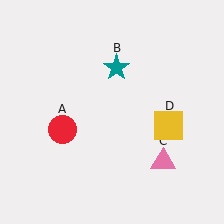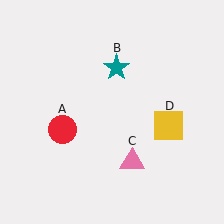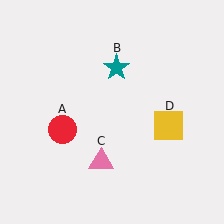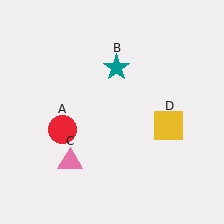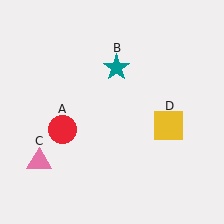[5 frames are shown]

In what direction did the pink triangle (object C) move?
The pink triangle (object C) moved left.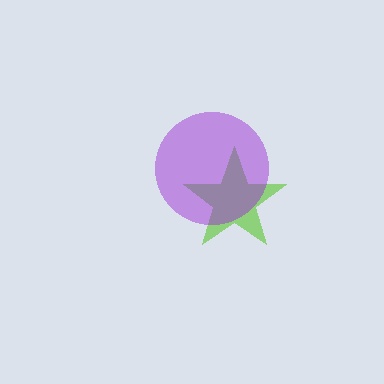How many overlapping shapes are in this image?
There are 2 overlapping shapes in the image.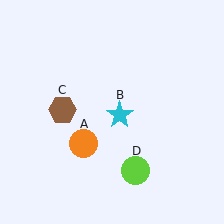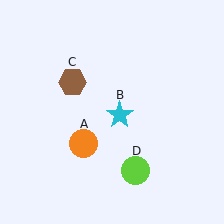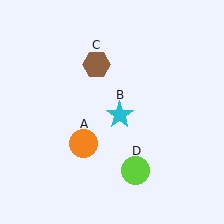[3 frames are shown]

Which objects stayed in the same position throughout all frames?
Orange circle (object A) and cyan star (object B) and lime circle (object D) remained stationary.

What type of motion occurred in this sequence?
The brown hexagon (object C) rotated clockwise around the center of the scene.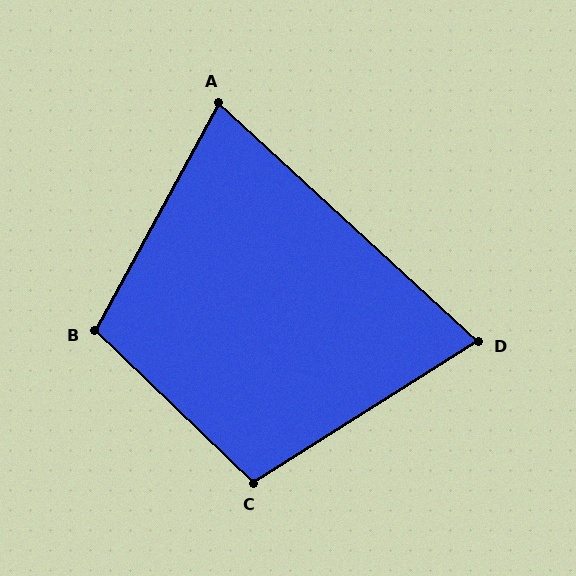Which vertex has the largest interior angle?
B, at approximately 105 degrees.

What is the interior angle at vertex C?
Approximately 104 degrees (obtuse).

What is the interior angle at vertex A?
Approximately 76 degrees (acute).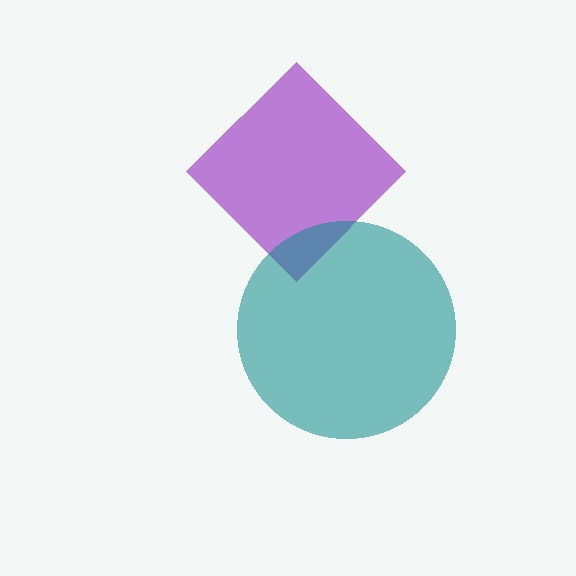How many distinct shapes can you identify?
There are 2 distinct shapes: a purple diamond, a teal circle.